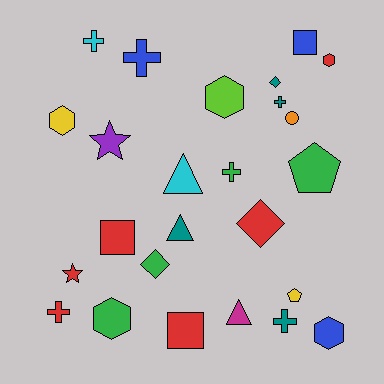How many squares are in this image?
There are 3 squares.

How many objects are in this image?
There are 25 objects.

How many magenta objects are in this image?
There is 1 magenta object.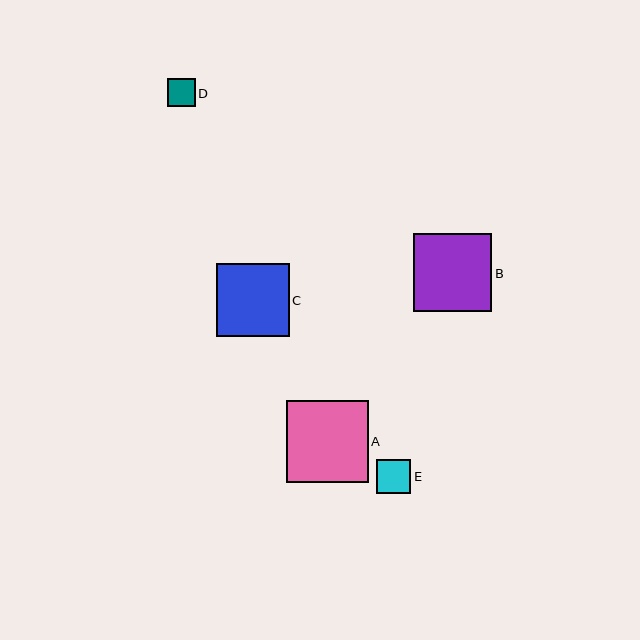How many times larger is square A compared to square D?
Square A is approximately 2.9 times the size of square D.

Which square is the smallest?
Square D is the smallest with a size of approximately 28 pixels.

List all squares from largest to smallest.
From largest to smallest: A, B, C, E, D.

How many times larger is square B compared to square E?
Square B is approximately 2.3 times the size of square E.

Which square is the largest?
Square A is the largest with a size of approximately 82 pixels.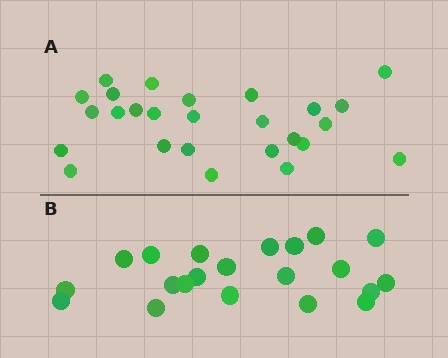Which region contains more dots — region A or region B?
Region A (the top region) has more dots.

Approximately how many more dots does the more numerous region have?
Region A has about 5 more dots than region B.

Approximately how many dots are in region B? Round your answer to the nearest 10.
About 20 dots. (The exact count is 21, which rounds to 20.)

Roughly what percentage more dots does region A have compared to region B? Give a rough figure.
About 25% more.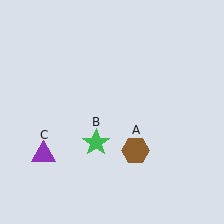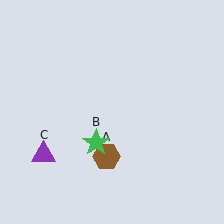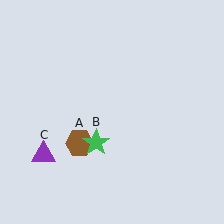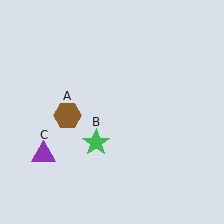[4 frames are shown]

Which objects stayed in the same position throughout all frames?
Green star (object B) and purple triangle (object C) remained stationary.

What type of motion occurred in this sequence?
The brown hexagon (object A) rotated clockwise around the center of the scene.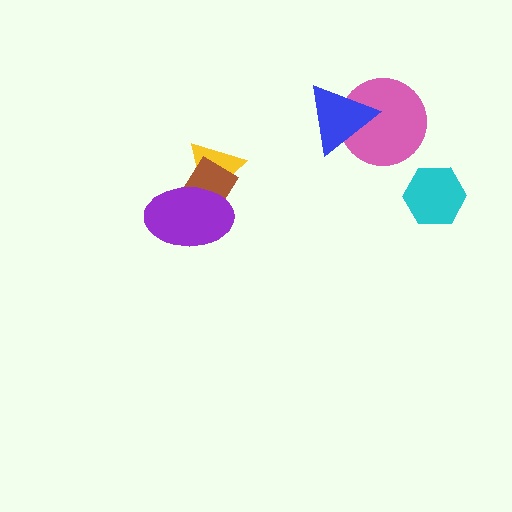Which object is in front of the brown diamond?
The purple ellipse is in front of the brown diamond.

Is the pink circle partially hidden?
Yes, it is partially covered by another shape.